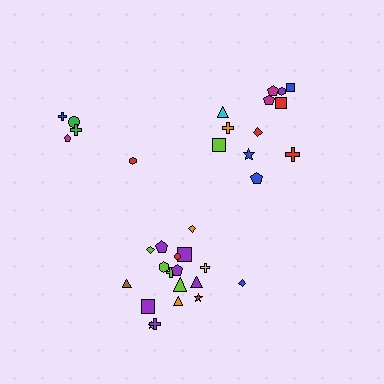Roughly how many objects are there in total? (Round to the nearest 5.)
Roughly 35 objects in total.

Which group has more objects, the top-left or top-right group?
The top-right group.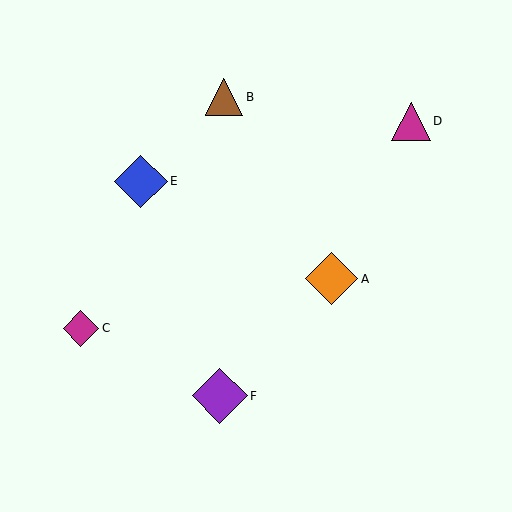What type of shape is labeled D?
Shape D is a magenta triangle.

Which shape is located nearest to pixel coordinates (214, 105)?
The brown triangle (labeled B) at (224, 97) is nearest to that location.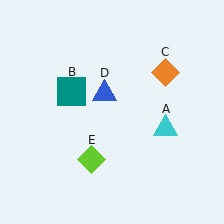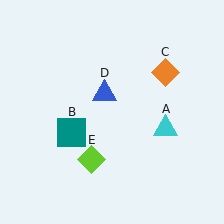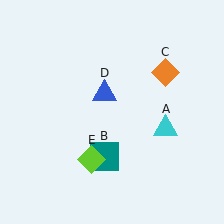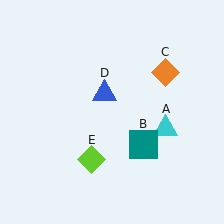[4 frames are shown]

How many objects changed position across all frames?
1 object changed position: teal square (object B).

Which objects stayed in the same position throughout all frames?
Cyan triangle (object A) and orange diamond (object C) and blue triangle (object D) and lime diamond (object E) remained stationary.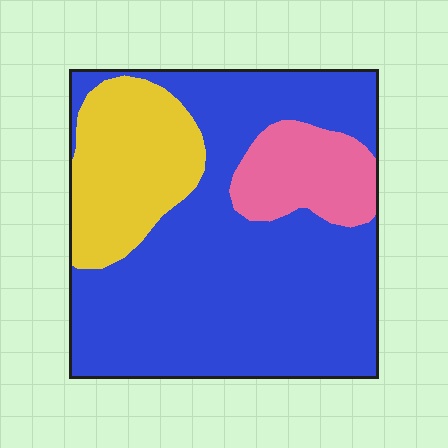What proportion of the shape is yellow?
Yellow covers about 20% of the shape.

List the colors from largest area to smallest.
From largest to smallest: blue, yellow, pink.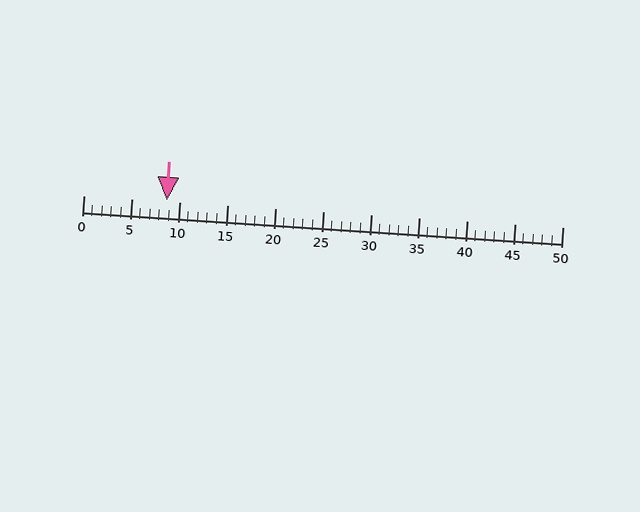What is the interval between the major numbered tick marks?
The major tick marks are spaced 5 units apart.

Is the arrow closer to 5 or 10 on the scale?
The arrow is closer to 10.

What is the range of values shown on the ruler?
The ruler shows values from 0 to 50.